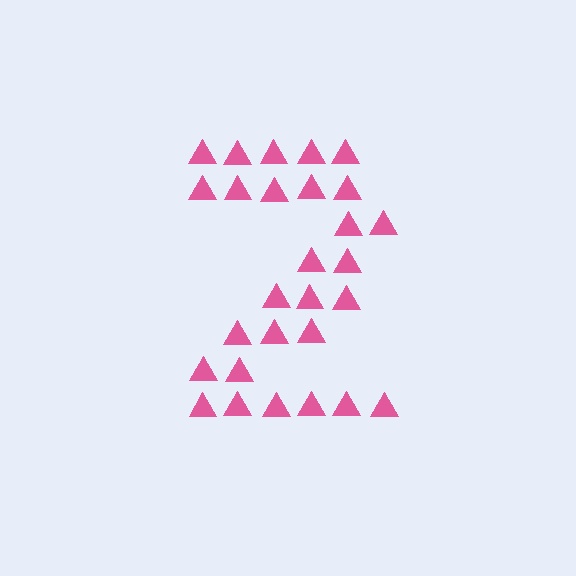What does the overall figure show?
The overall figure shows the digit 2.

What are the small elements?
The small elements are triangles.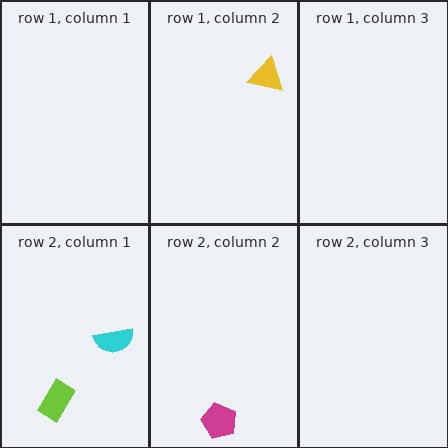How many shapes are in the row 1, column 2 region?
1.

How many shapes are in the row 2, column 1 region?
2.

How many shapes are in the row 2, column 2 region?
1.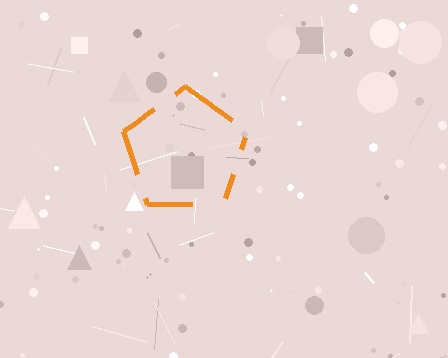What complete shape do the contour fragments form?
The contour fragments form a pentagon.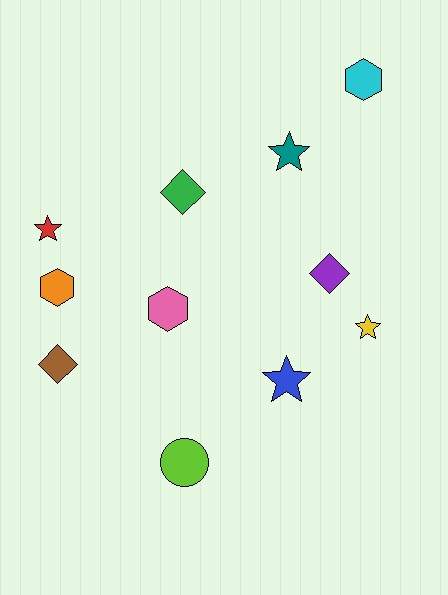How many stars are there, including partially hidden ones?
There are 4 stars.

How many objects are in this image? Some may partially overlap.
There are 11 objects.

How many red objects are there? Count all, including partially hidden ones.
There is 1 red object.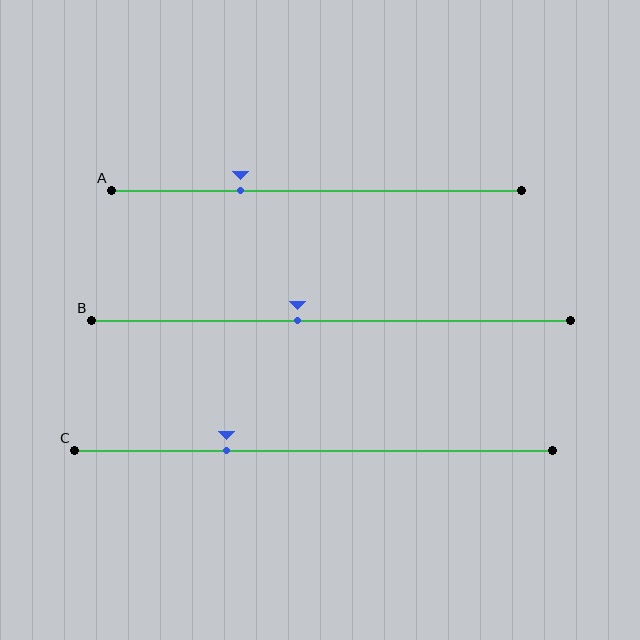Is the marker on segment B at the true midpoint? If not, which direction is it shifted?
No, the marker on segment B is shifted to the left by about 7% of the segment length.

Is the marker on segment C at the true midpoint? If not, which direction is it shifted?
No, the marker on segment C is shifted to the left by about 18% of the segment length.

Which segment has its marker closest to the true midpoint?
Segment B has its marker closest to the true midpoint.